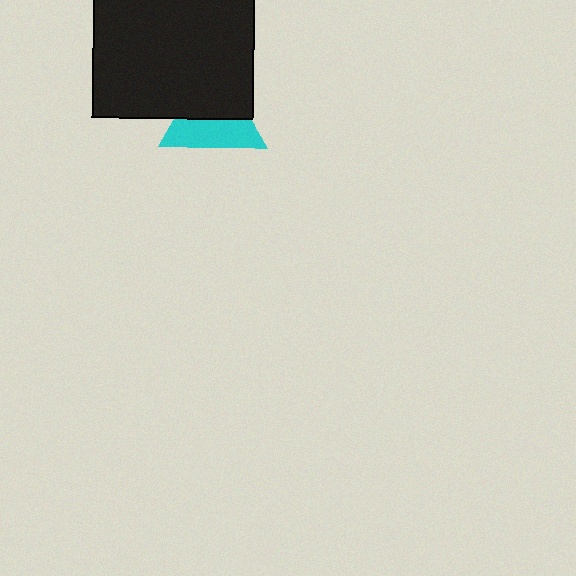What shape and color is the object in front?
The object in front is a black square.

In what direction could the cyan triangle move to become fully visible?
The cyan triangle could move down. That would shift it out from behind the black square entirely.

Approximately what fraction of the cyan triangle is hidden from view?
Roughly 50% of the cyan triangle is hidden behind the black square.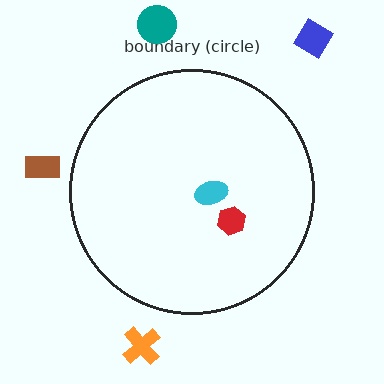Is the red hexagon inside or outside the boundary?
Inside.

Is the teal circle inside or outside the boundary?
Outside.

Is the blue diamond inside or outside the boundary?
Outside.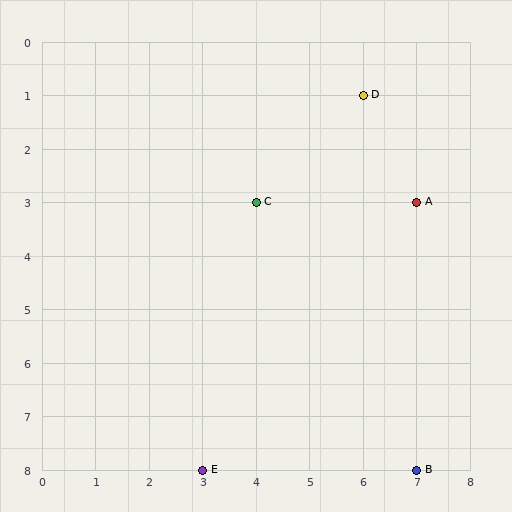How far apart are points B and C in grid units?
Points B and C are 3 columns and 5 rows apart (about 5.8 grid units diagonally).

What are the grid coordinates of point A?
Point A is at grid coordinates (7, 3).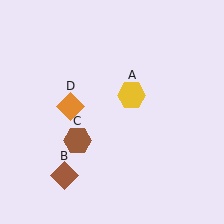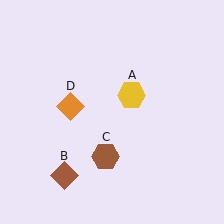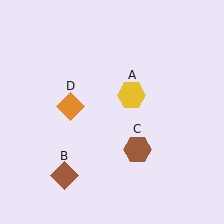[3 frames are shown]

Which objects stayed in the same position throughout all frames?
Yellow hexagon (object A) and brown diamond (object B) and orange diamond (object D) remained stationary.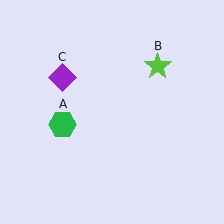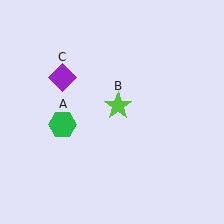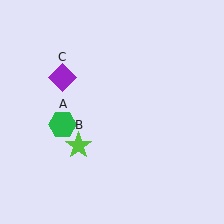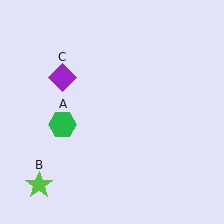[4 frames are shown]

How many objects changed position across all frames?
1 object changed position: lime star (object B).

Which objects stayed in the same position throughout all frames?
Green hexagon (object A) and purple diamond (object C) remained stationary.